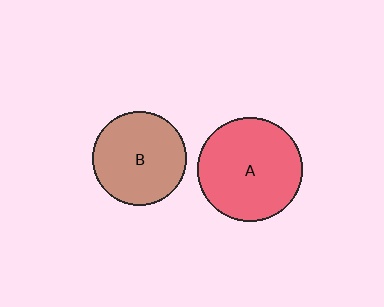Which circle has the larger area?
Circle A (red).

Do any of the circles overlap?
No, none of the circles overlap.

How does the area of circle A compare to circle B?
Approximately 1.2 times.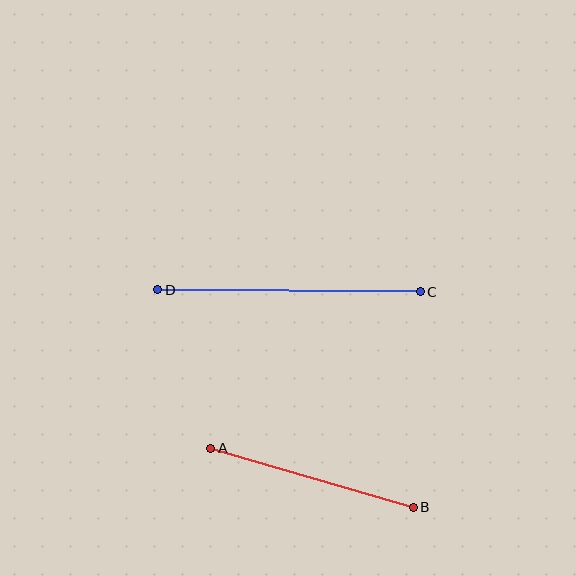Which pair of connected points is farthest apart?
Points C and D are farthest apart.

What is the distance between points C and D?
The distance is approximately 263 pixels.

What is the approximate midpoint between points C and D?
The midpoint is at approximately (289, 291) pixels.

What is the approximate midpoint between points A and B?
The midpoint is at approximately (312, 478) pixels.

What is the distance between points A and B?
The distance is approximately 211 pixels.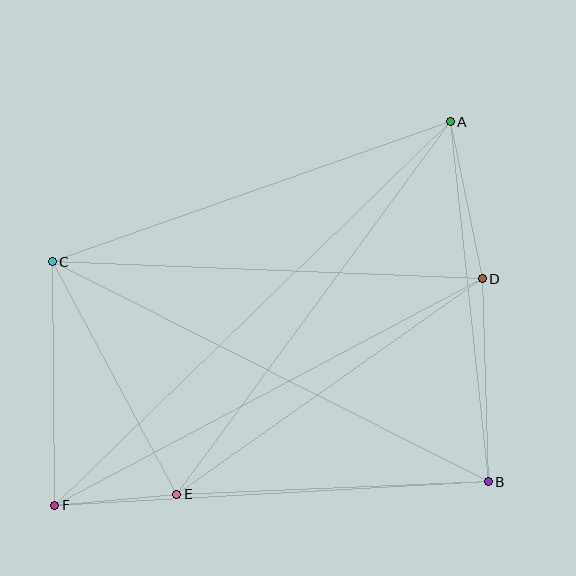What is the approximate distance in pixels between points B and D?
The distance between B and D is approximately 203 pixels.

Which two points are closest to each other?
Points E and F are closest to each other.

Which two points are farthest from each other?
Points A and F are farthest from each other.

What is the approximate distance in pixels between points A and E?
The distance between A and E is approximately 462 pixels.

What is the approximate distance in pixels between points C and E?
The distance between C and E is approximately 264 pixels.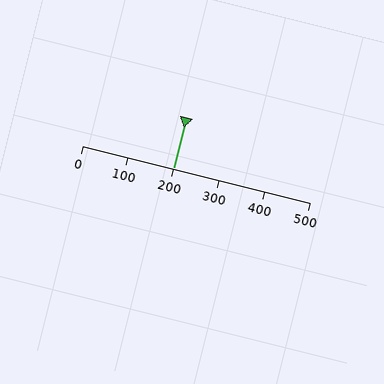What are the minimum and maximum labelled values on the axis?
The axis runs from 0 to 500.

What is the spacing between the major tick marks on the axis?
The major ticks are spaced 100 apart.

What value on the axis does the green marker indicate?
The marker indicates approximately 200.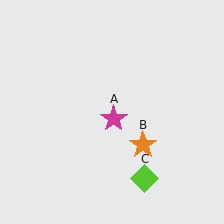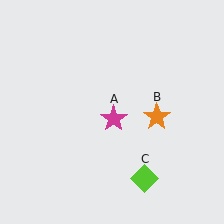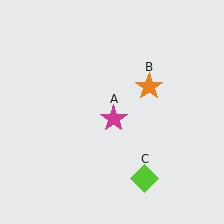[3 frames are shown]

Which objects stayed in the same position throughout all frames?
Magenta star (object A) and lime diamond (object C) remained stationary.